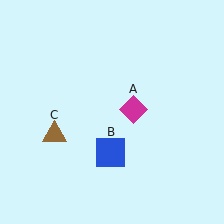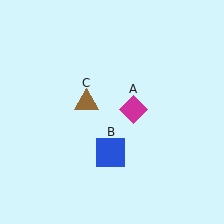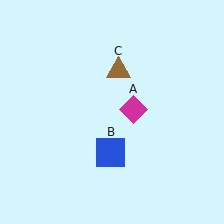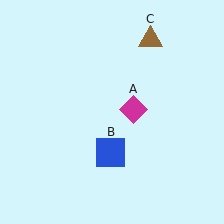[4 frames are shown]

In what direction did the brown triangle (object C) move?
The brown triangle (object C) moved up and to the right.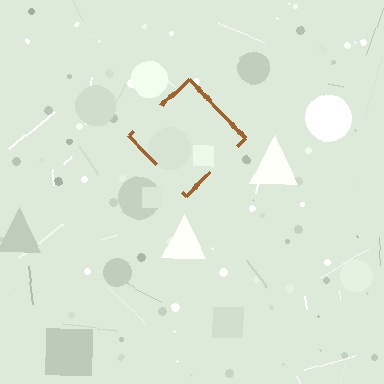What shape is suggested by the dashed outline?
The dashed outline suggests a diamond.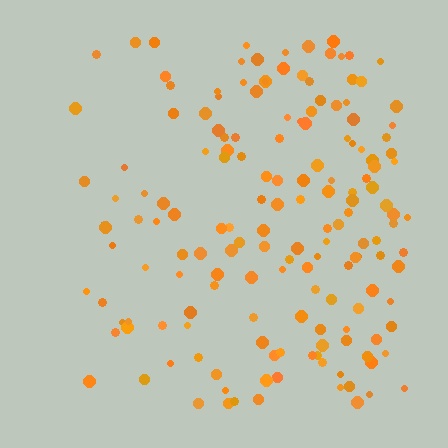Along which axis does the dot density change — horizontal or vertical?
Horizontal.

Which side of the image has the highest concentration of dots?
The right.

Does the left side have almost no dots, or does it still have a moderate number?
Still a moderate number, just noticeably fewer than the right.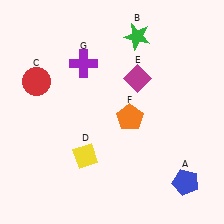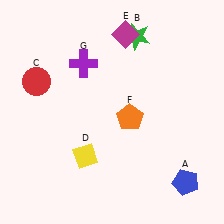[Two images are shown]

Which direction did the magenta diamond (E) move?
The magenta diamond (E) moved up.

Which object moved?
The magenta diamond (E) moved up.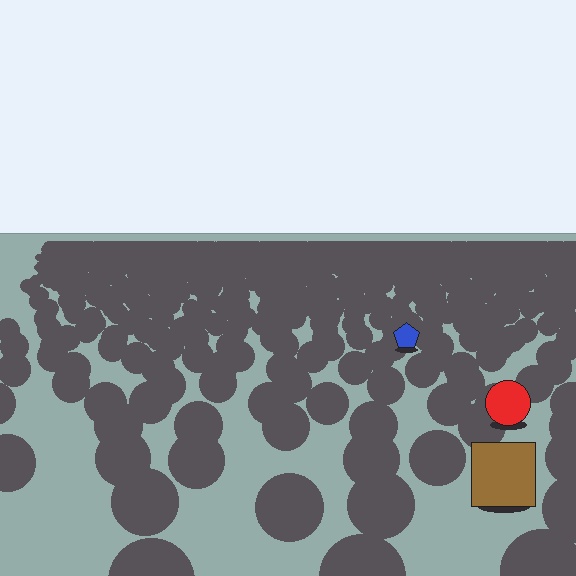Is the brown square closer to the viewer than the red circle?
Yes. The brown square is closer — you can tell from the texture gradient: the ground texture is coarser near it.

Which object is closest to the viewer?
The brown square is closest. The texture marks near it are larger and more spread out.